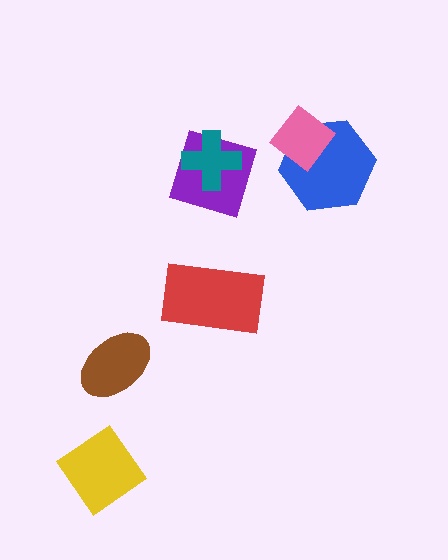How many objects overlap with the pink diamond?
1 object overlaps with the pink diamond.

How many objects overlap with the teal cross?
1 object overlaps with the teal cross.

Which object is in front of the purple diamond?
The teal cross is in front of the purple diamond.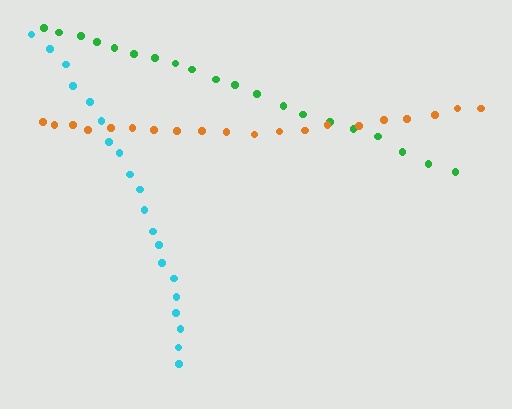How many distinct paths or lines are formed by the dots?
There are 3 distinct paths.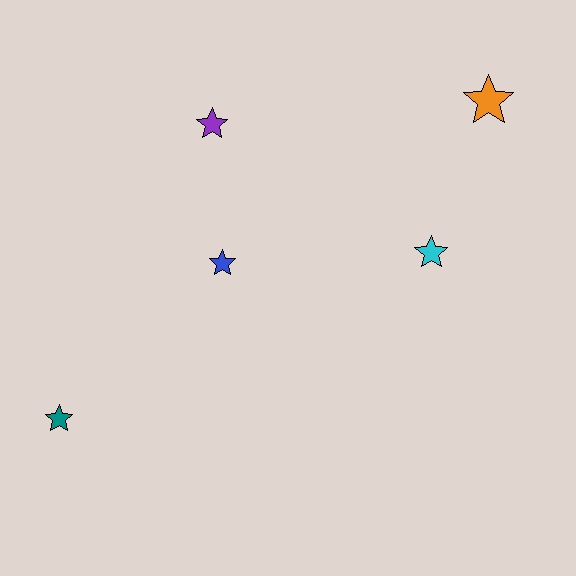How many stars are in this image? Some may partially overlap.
There are 5 stars.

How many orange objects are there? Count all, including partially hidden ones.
There is 1 orange object.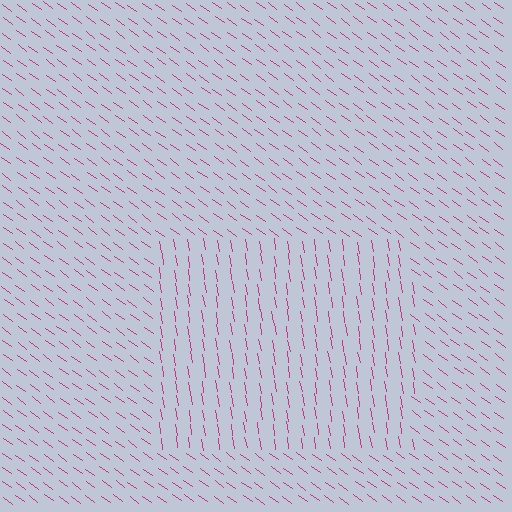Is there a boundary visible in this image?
Yes, there is a texture boundary formed by a change in line orientation.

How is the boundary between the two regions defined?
The boundary is defined purely by a change in line orientation (approximately 45 degrees difference). All lines are the same color and thickness.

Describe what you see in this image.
The image is filled with small magenta line segments. A rectangle region in the image has lines oriented differently from the surrounding lines, creating a visible texture boundary.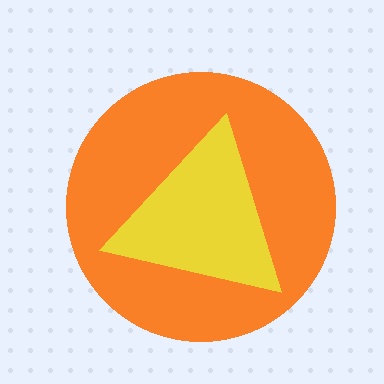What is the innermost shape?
The yellow triangle.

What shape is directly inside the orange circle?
The yellow triangle.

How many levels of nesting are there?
2.